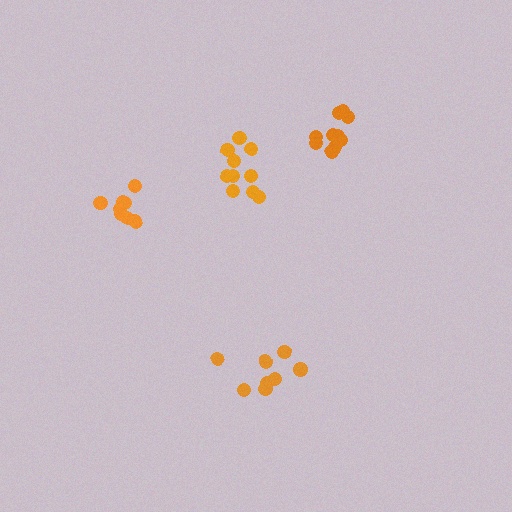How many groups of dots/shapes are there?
There are 4 groups.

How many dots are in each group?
Group 1: 10 dots, Group 2: 10 dots, Group 3: 8 dots, Group 4: 8 dots (36 total).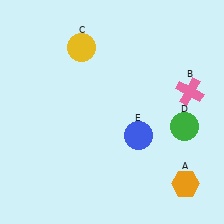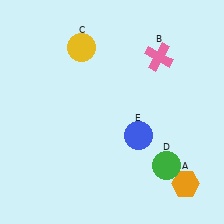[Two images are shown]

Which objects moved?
The objects that moved are: the pink cross (B), the green circle (D).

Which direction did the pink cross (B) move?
The pink cross (B) moved up.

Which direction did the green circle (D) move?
The green circle (D) moved down.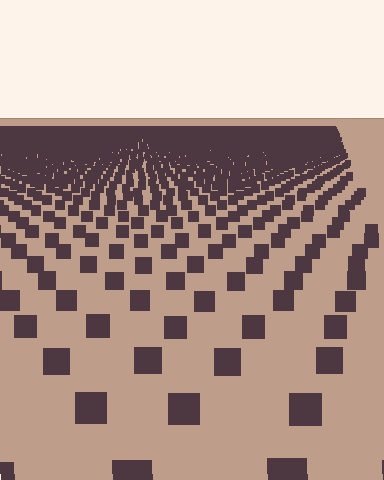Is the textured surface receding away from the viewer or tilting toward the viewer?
The surface is receding away from the viewer. Texture elements get smaller and denser toward the top.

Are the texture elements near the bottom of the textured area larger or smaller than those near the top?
Larger. Near the bottom, elements are closer to the viewer and appear at a bigger on-screen size.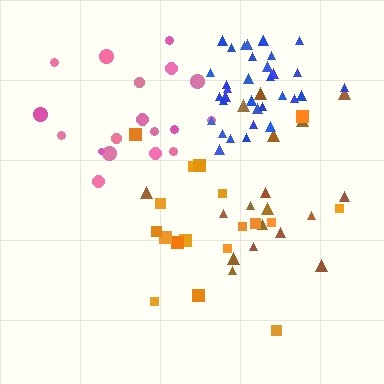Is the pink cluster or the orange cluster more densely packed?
Pink.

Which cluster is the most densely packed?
Blue.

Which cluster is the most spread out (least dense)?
Brown.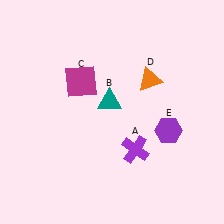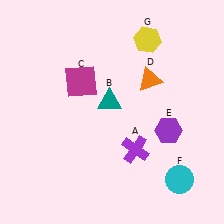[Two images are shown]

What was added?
A cyan circle (F), a yellow hexagon (G) were added in Image 2.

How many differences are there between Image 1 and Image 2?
There are 2 differences between the two images.